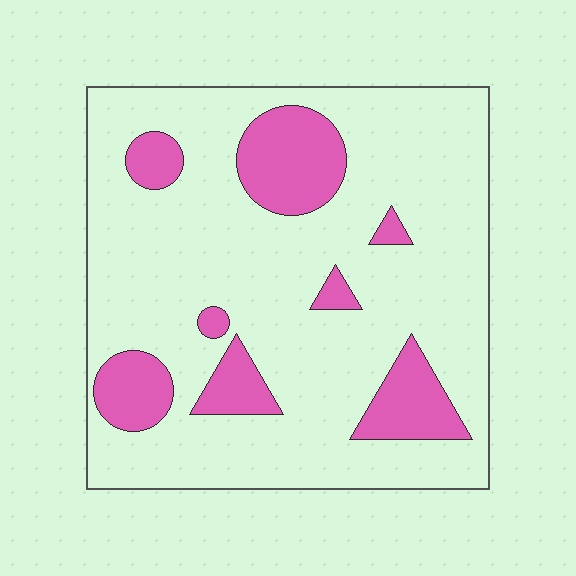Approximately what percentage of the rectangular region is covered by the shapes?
Approximately 20%.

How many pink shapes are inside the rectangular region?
8.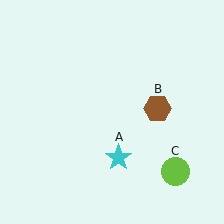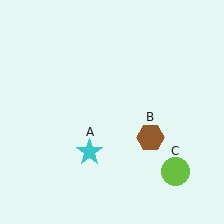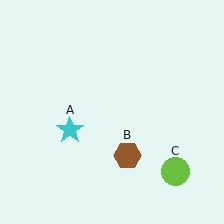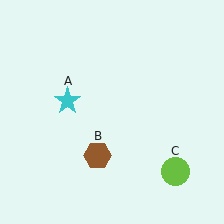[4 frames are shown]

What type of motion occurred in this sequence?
The cyan star (object A), brown hexagon (object B) rotated clockwise around the center of the scene.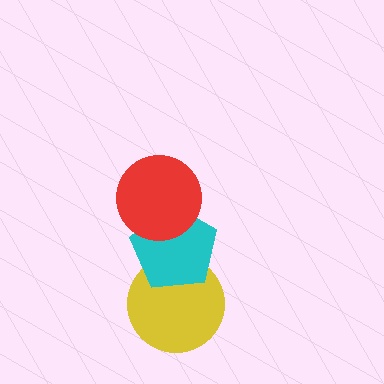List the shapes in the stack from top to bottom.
From top to bottom: the red circle, the cyan pentagon, the yellow circle.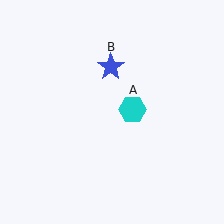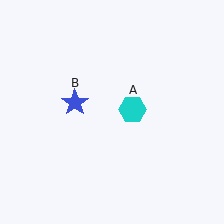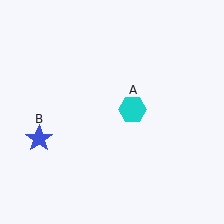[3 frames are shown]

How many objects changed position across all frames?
1 object changed position: blue star (object B).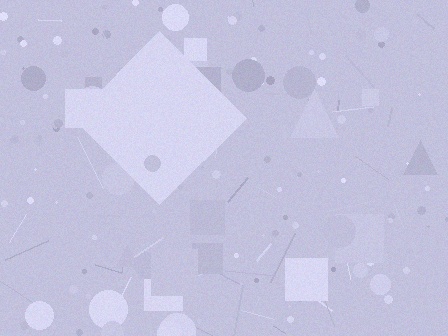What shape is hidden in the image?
A diamond is hidden in the image.